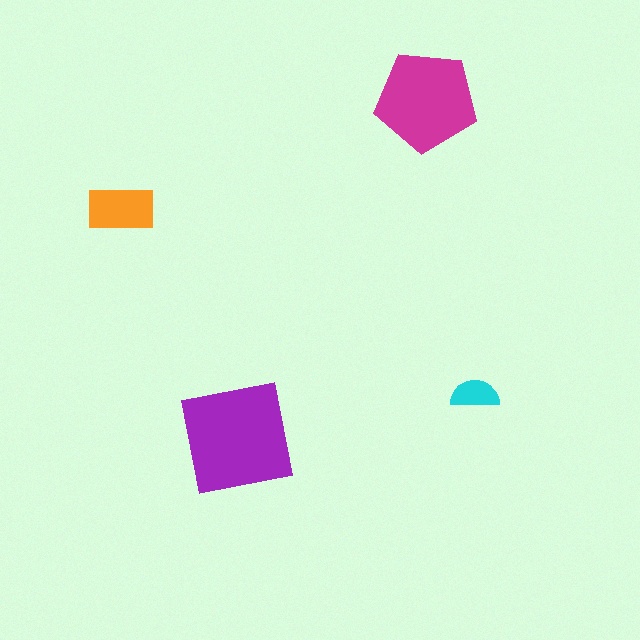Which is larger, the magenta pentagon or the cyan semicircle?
The magenta pentagon.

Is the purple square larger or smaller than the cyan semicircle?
Larger.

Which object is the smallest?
The cyan semicircle.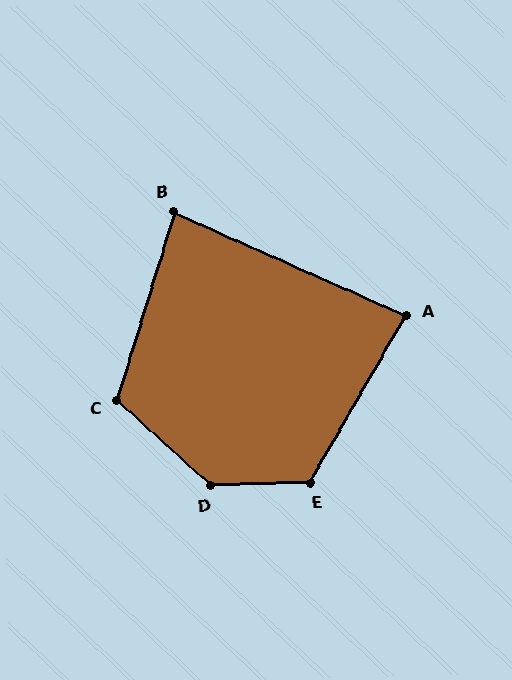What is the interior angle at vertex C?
Approximately 115 degrees (obtuse).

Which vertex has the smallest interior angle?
B, at approximately 83 degrees.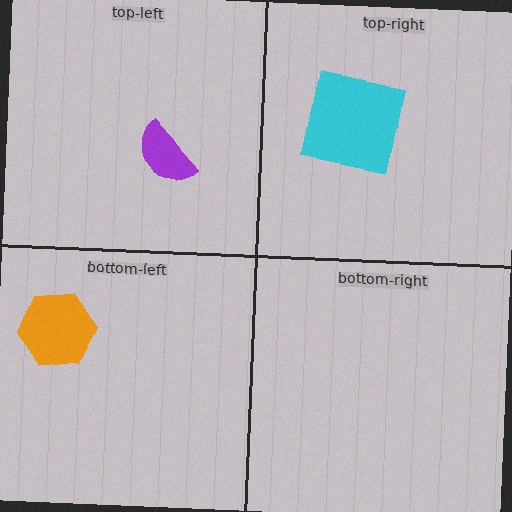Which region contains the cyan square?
The top-right region.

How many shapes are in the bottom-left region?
1.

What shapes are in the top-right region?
The cyan square.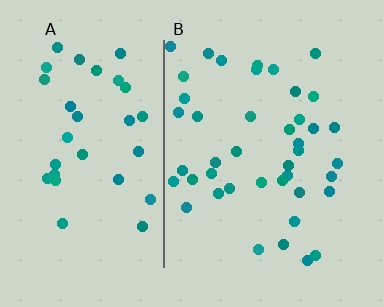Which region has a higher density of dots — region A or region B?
B (the right).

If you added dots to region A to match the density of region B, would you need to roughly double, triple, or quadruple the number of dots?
Approximately double.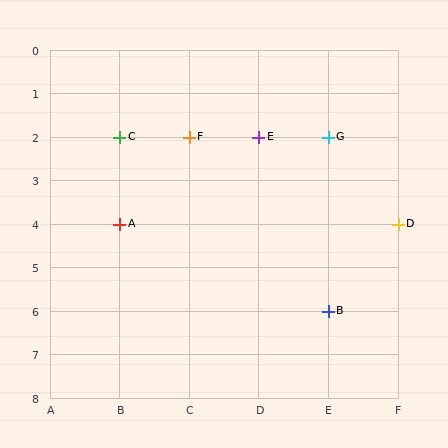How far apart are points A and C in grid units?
Points A and C are 2 rows apart.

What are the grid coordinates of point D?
Point D is at grid coordinates (F, 4).